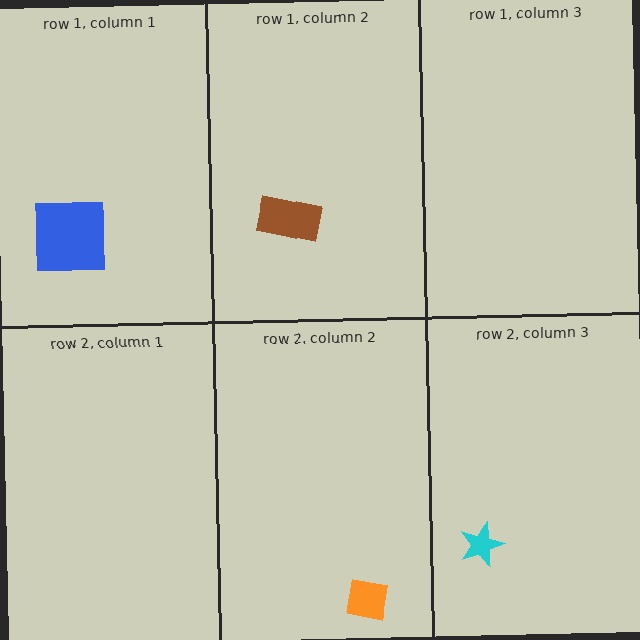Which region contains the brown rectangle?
The row 1, column 2 region.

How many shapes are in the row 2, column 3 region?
1.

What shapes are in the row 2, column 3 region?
The cyan star.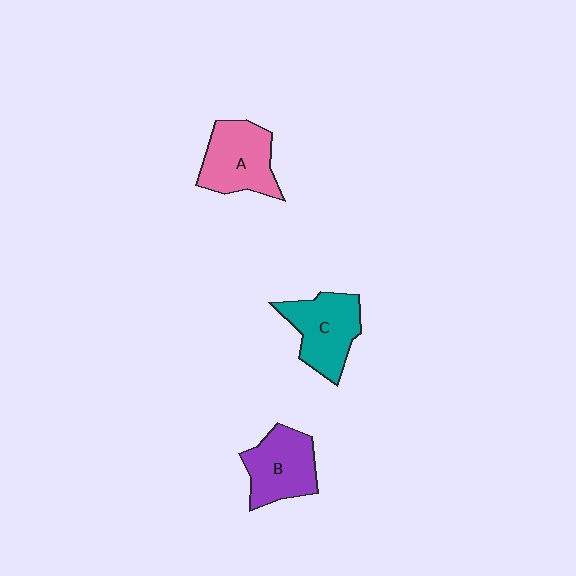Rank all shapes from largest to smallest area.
From largest to smallest: A (pink), C (teal), B (purple).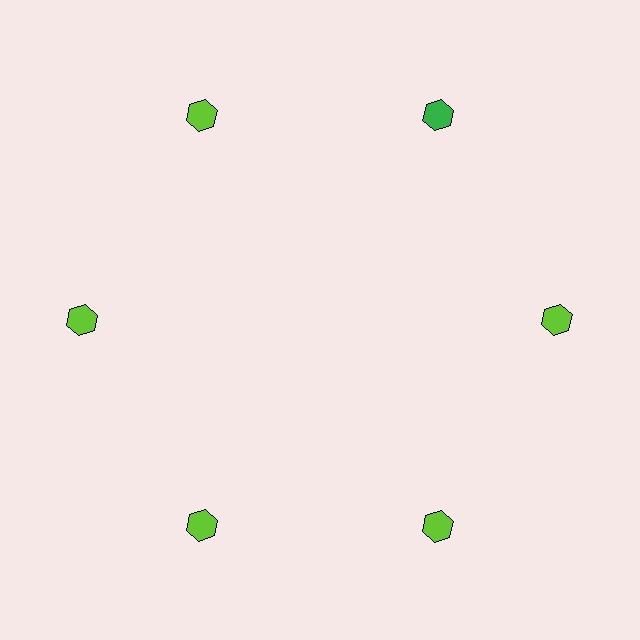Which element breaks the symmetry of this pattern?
The green hexagon at roughly the 1 o'clock position breaks the symmetry. All other shapes are lime hexagons.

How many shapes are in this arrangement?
There are 6 shapes arranged in a ring pattern.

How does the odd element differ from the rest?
It has a different color: green instead of lime.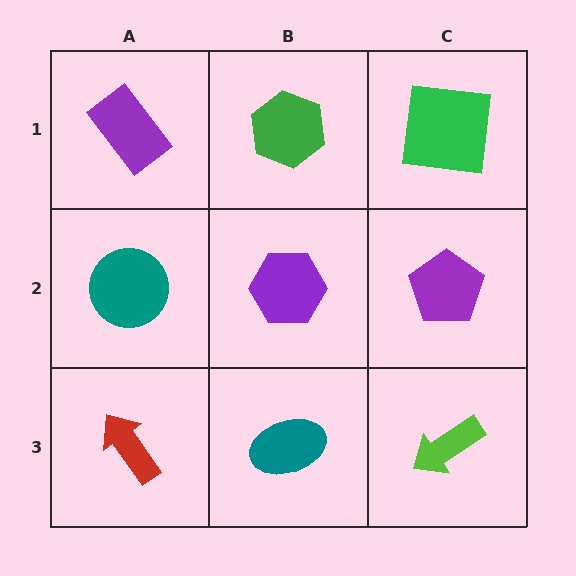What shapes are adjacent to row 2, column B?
A green hexagon (row 1, column B), a teal ellipse (row 3, column B), a teal circle (row 2, column A), a purple pentagon (row 2, column C).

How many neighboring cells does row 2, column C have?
3.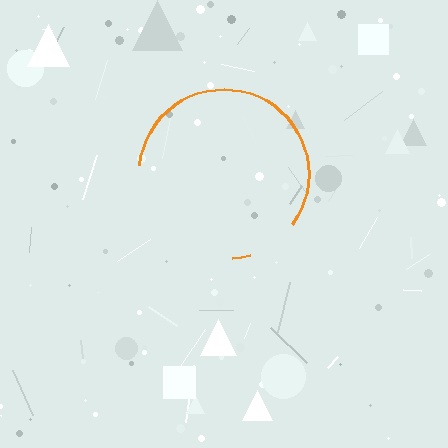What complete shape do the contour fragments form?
The contour fragments form a circle.